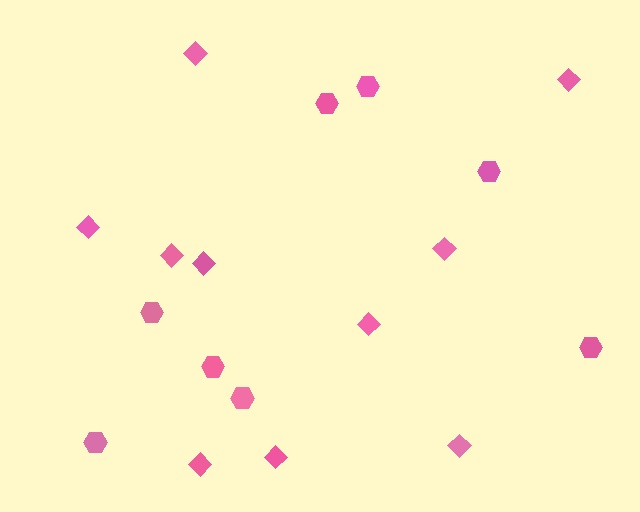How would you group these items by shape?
There are 2 groups: one group of hexagons (8) and one group of diamonds (10).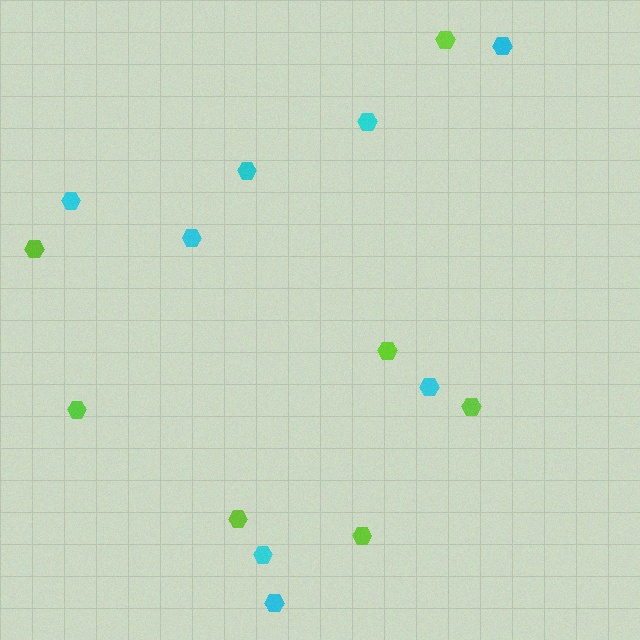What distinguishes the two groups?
There are 2 groups: one group of lime hexagons (7) and one group of cyan hexagons (8).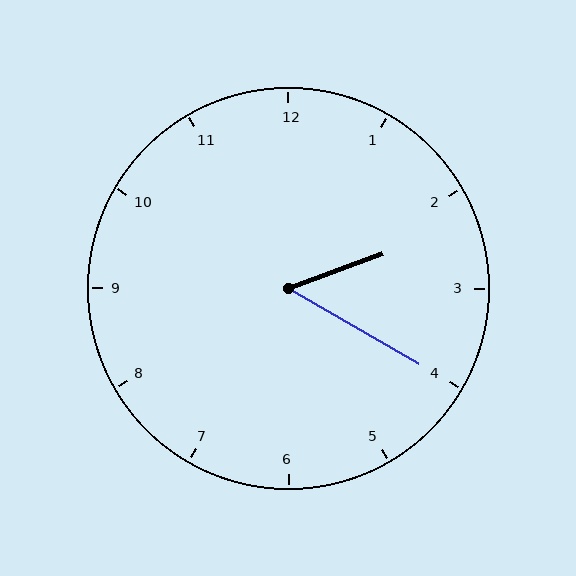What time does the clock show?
2:20.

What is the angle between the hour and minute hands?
Approximately 50 degrees.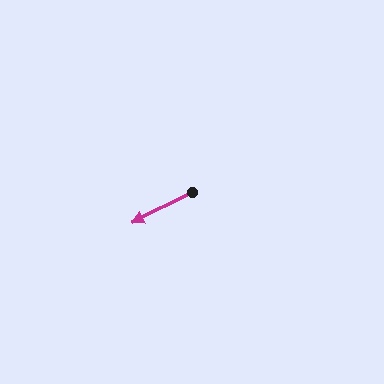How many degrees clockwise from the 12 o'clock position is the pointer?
Approximately 243 degrees.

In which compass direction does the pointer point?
Southwest.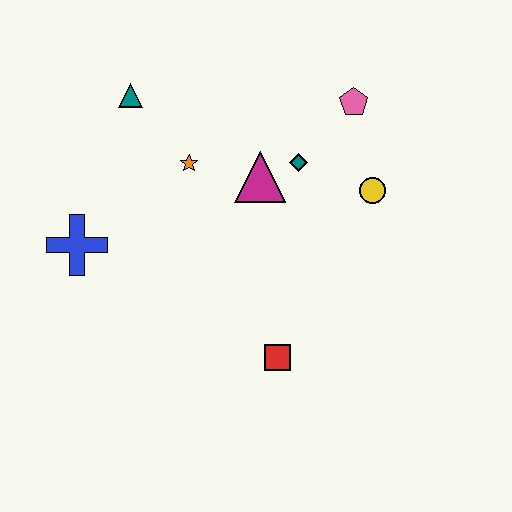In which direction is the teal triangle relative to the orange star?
The teal triangle is above the orange star.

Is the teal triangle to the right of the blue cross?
Yes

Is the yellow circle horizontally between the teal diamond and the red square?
No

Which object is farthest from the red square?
The teal triangle is farthest from the red square.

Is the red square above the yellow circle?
No